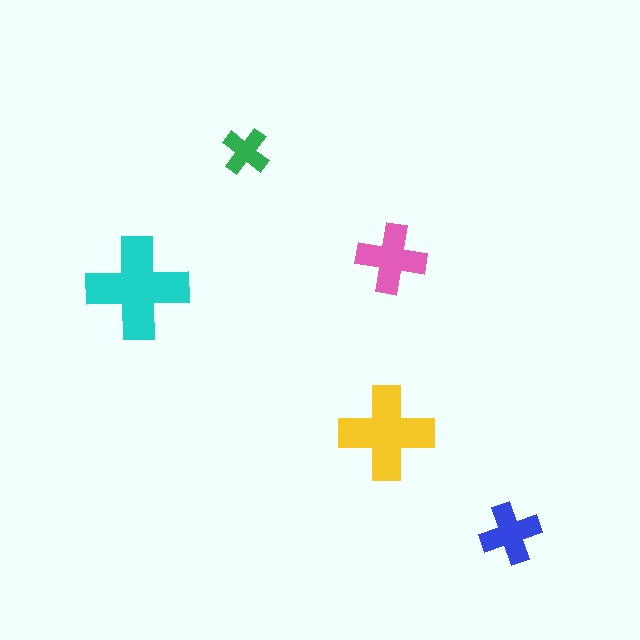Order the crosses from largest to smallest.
the cyan one, the yellow one, the pink one, the blue one, the green one.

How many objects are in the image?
There are 5 objects in the image.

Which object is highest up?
The green cross is topmost.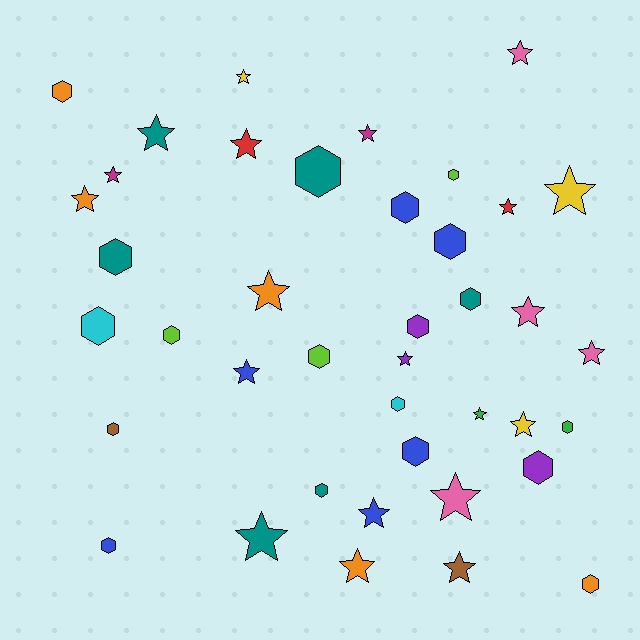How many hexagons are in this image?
There are 19 hexagons.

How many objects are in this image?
There are 40 objects.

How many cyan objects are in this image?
There are 2 cyan objects.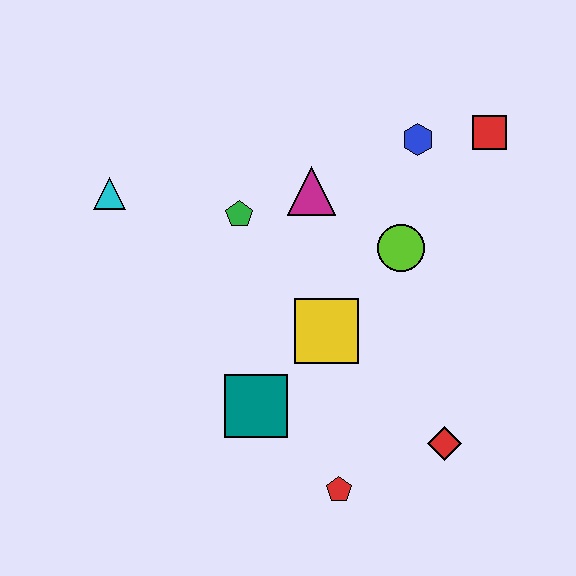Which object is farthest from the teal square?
The red square is farthest from the teal square.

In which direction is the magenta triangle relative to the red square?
The magenta triangle is to the left of the red square.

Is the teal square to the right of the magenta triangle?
No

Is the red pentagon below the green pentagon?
Yes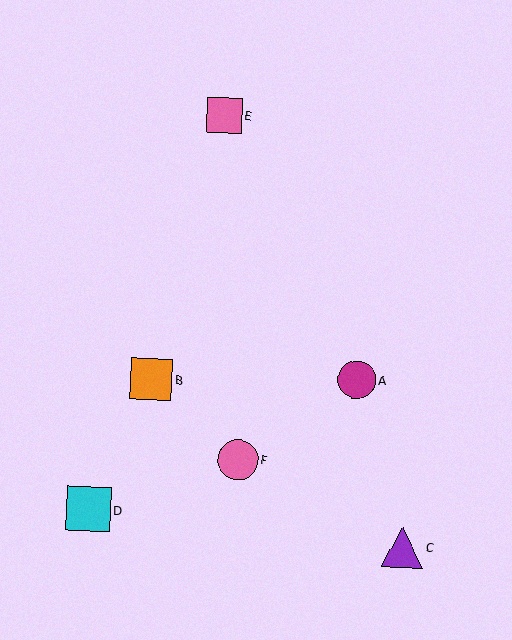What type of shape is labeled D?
Shape D is a cyan square.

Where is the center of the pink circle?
The center of the pink circle is at (238, 460).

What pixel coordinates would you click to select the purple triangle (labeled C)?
Click at (402, 548) to select the purple triangle C.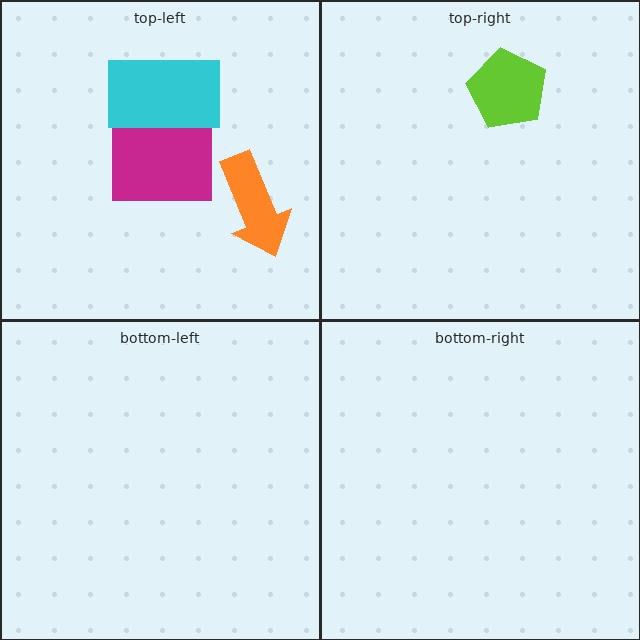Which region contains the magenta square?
The top-left region.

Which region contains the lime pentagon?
The top-right region.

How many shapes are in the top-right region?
1.